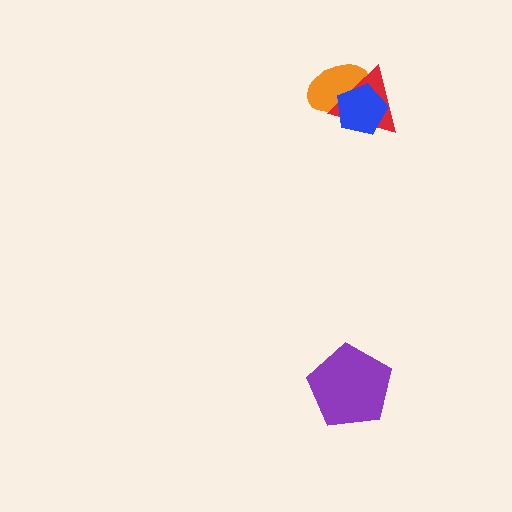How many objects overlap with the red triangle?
2 objects overlap with the red triangle.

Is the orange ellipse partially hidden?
Yes, it is partially covered by another shape.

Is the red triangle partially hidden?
Yes, it is partially covered by another shape.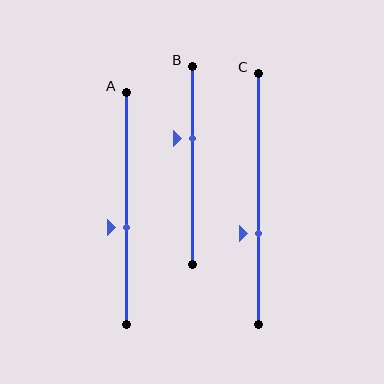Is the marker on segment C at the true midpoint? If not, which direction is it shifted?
No, the marker on segment C is shifted downward by about 14% of the segment length.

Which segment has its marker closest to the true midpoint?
Segment A has its marker closest to the true midpoint.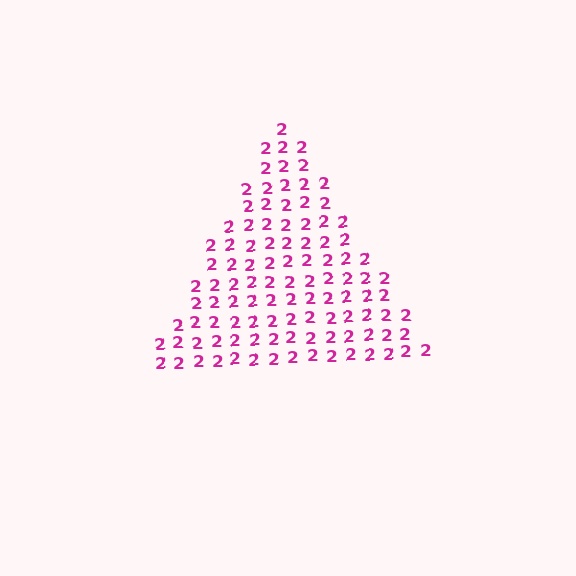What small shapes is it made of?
It is made of small digit 2's.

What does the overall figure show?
The overall figure shows a triangle.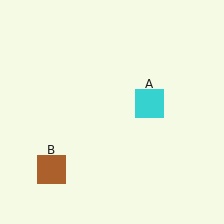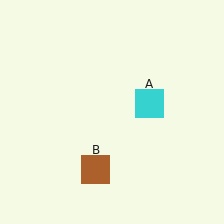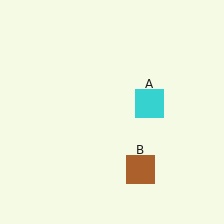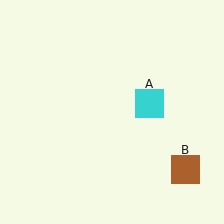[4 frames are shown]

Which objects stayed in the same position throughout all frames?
Cyan square (object A) remained stationary.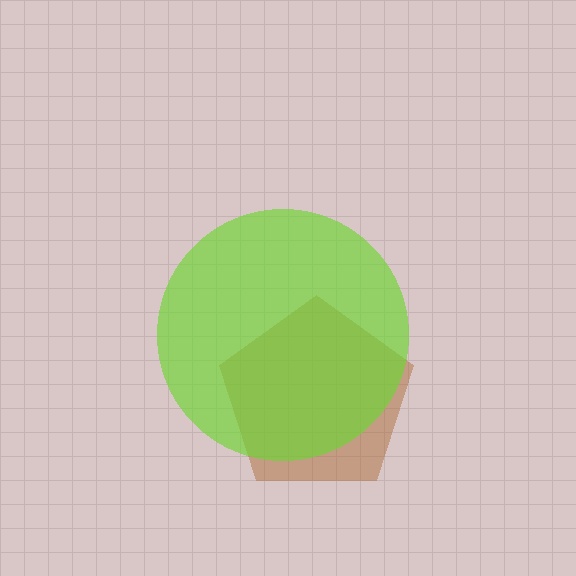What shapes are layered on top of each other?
The layered shapes are: a brown pentagon, a lime circle.